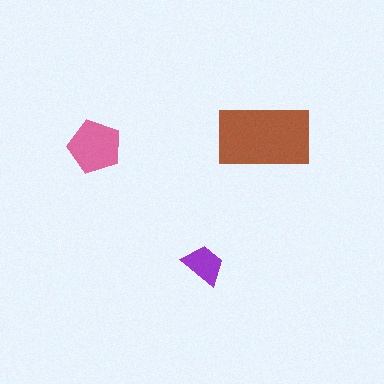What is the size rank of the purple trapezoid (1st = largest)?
3rd.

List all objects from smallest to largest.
The purple trapezoid, the pink pentagon, the brown rectangle.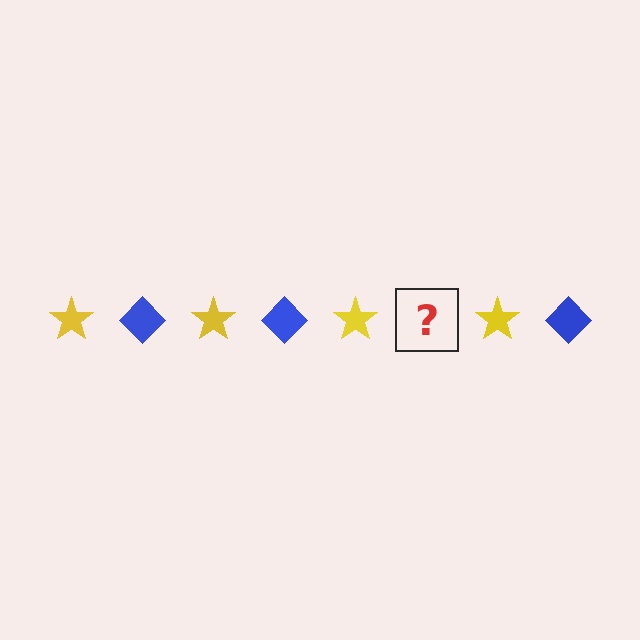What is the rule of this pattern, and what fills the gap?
The rule is that the pattern alternates between yellow star and blue diamond. The gap should be filled with a blue diamond.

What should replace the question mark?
The question mark should be replaced with a blue diamond.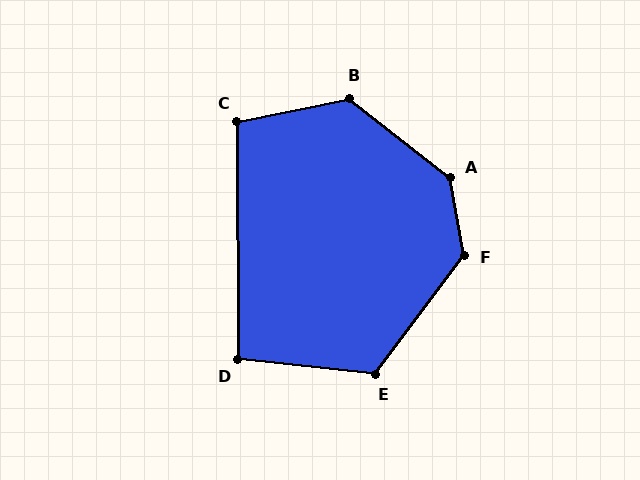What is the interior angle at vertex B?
Approximately 130 degrees (obtuse).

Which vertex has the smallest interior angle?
D, at approximately 96 degrees.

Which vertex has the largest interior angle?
A, at approximately 138 degrees.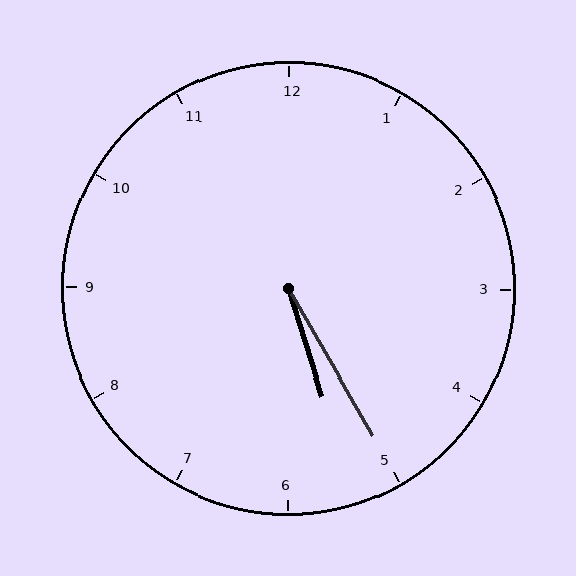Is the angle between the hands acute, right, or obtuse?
It is acute.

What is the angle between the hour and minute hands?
Approximately 12 degrees.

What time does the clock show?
5:25.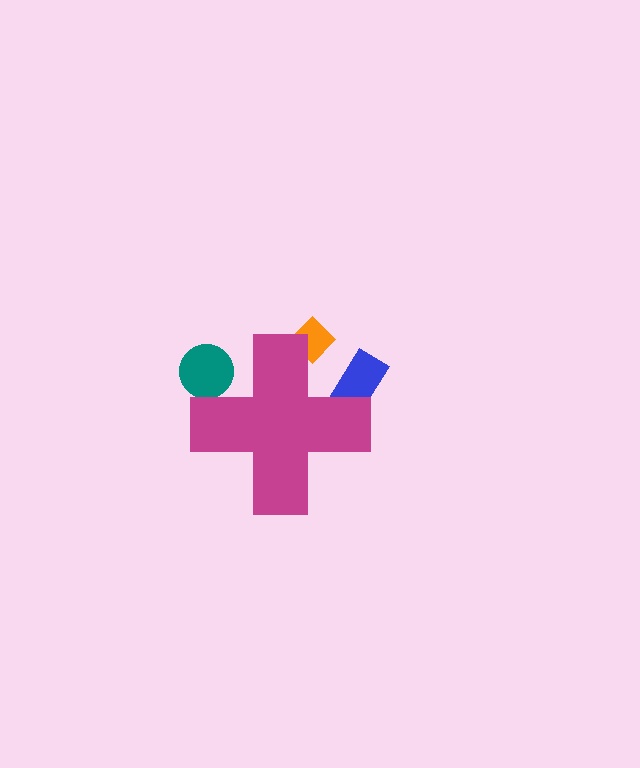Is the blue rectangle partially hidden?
Yes, the blue rectangle is partially hidden behind the magenta cross.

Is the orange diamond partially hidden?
Yes, the orange diamond is partially hidden behind the magenta cross.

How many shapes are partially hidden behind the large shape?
3 shapes are partially hidden.